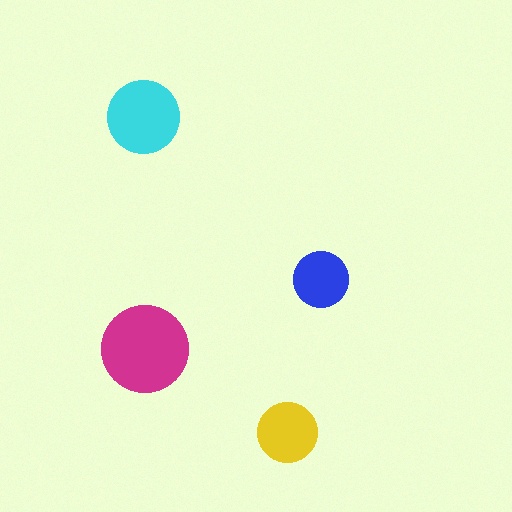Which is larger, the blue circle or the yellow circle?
The yellow one.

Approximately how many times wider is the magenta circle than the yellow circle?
About 1.5 times wider.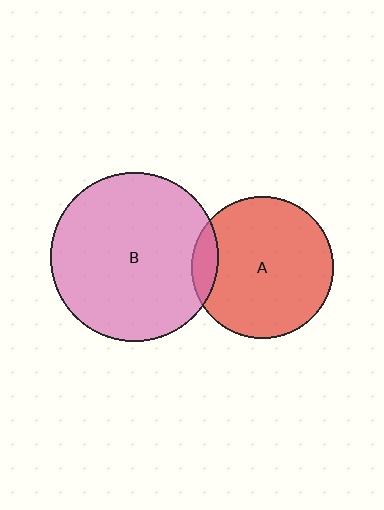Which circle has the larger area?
Circle B (pink).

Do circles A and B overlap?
Yes.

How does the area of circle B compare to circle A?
Approximately 1.4 times.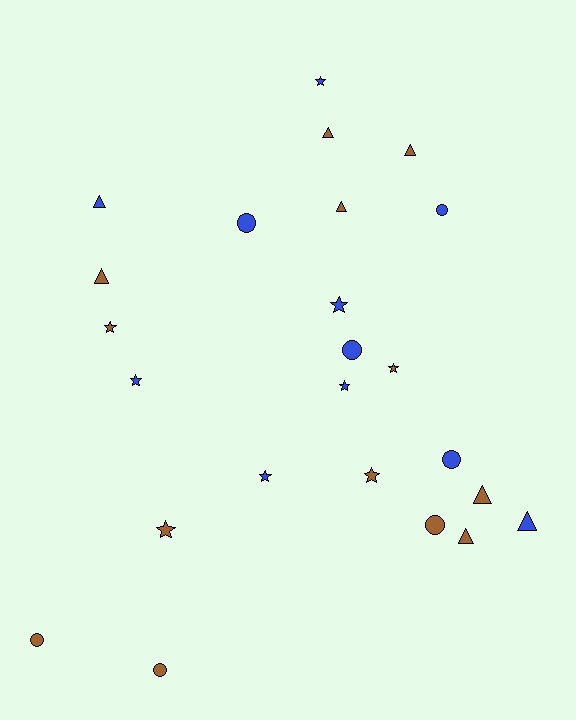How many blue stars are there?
There are 5 blue stars.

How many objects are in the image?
There are 24 objects.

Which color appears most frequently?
Brown, with 13 objects.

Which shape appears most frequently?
Star, with 9 objects.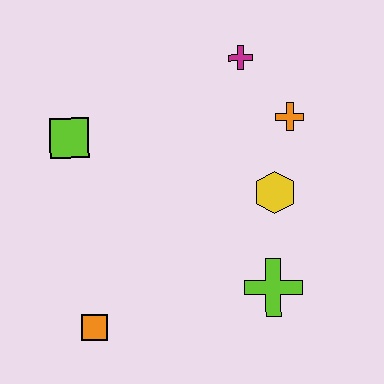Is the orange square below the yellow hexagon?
Yes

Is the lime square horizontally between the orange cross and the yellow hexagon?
No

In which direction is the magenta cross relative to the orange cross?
The magenta cross is above the orange cross.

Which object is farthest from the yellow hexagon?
The orange square is farthest from the yellow hexagon.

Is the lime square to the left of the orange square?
Yes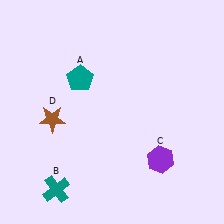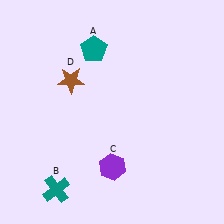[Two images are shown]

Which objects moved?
The objects that moved are: the teal pentagon (A), the purple hexagon (C), the brown star (D).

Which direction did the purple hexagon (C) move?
The purple hexagon (C) moved left.